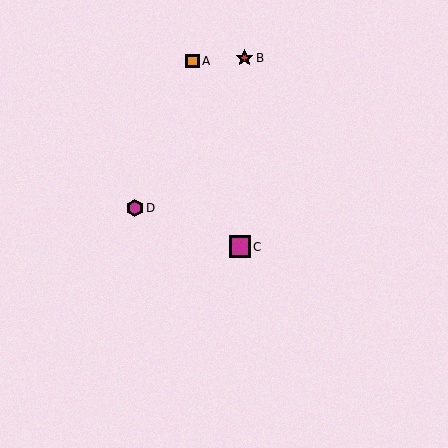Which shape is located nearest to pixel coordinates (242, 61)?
The red star (labeled B) at (244, 58) is nearest to that location.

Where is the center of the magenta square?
The center of the magenta square is at (240, 247).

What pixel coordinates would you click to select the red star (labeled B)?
Click at (244, 58) to select the red star B.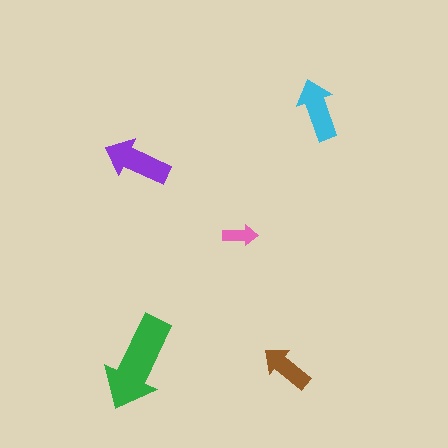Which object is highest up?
The cyan arrow is topmost.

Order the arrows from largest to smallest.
the green one, the purple one, the cyan one, the brown one, the pink one.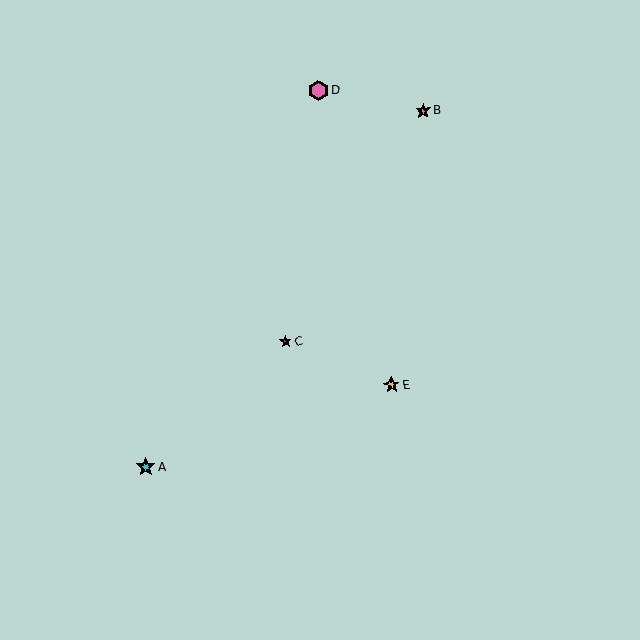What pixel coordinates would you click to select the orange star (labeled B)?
Click at (423, 111) to select the orange star B.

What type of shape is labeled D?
Shape D is a pink hexagon.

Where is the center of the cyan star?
The center of the cyan star is at (146, 467).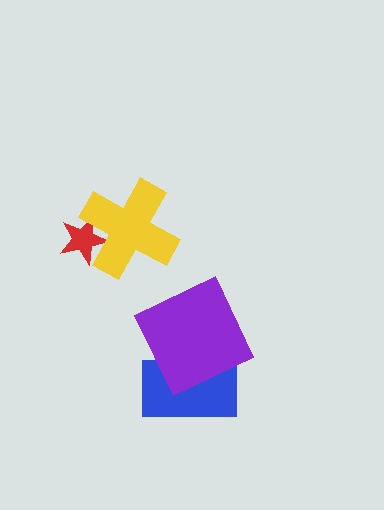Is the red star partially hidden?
Yes, it is partially covered by another shape.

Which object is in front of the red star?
The yellow cross is in front of the red star.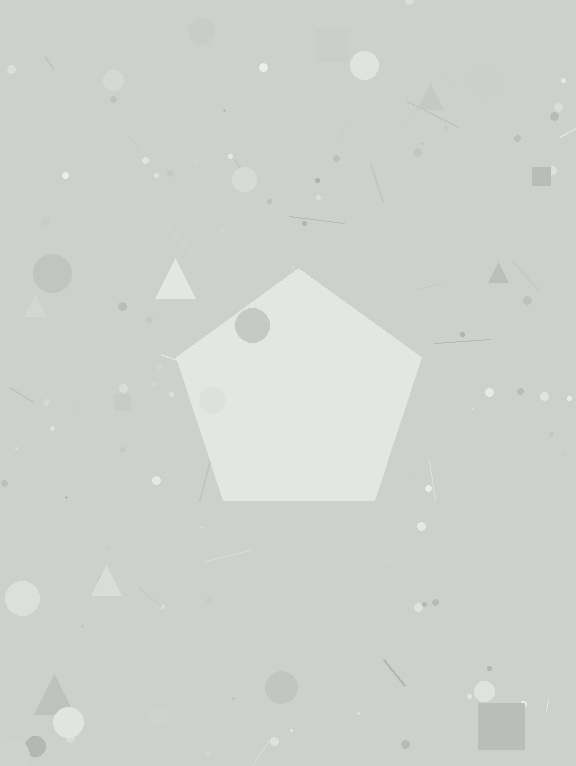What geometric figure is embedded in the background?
A pentagon is embedded in the background.